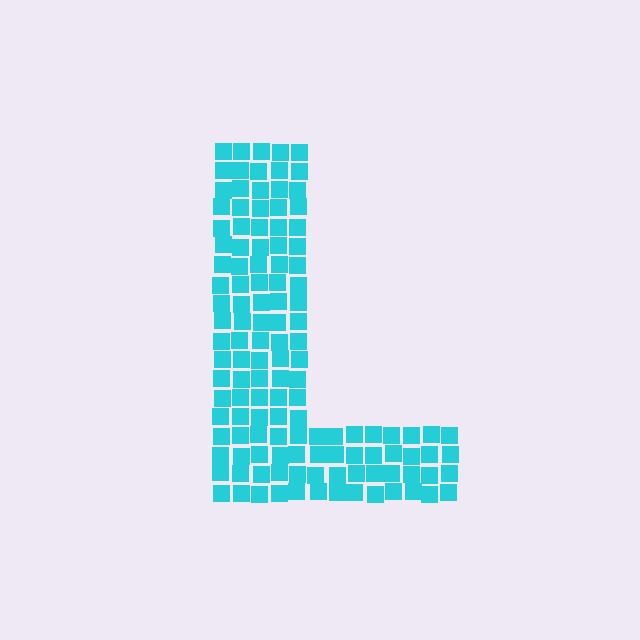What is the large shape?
The large shape is the letter L.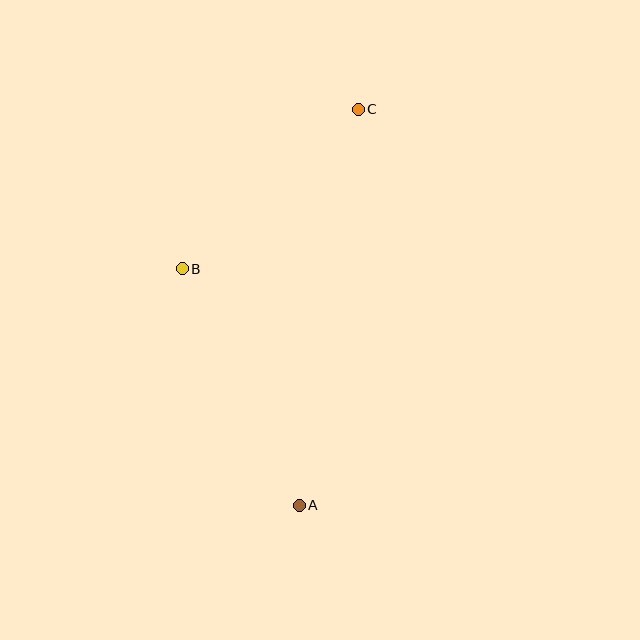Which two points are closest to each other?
Points B and C are closest to each other.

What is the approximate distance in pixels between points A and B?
The distance between A and B is approximately 264 pixels.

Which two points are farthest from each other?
Points A and C are farthest from each other.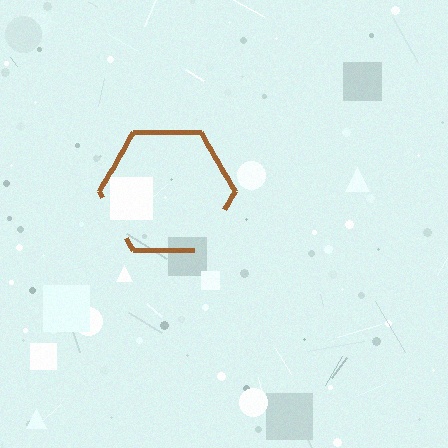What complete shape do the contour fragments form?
The contour fragments form a hexagon.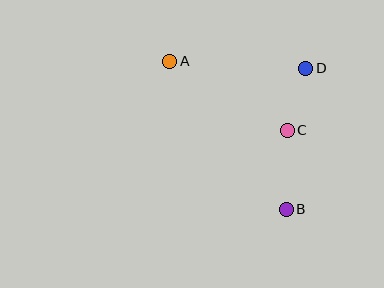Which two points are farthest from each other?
Points A and B are farthest from each other.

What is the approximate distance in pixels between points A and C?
The distance between A and C is approximately 136 pixels.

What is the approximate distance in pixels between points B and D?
The distance between B and D is approximately 143 pixels.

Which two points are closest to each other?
Points C and D are closest to each other.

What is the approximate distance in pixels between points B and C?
The distance between B and C is approximately 79 pixels.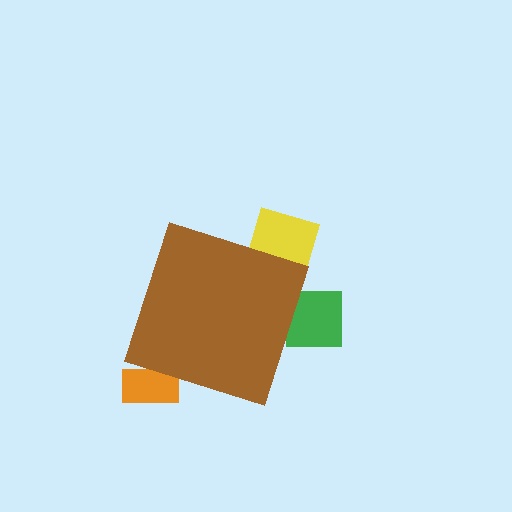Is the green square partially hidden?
Yes, the green square is partially hidden behind the brown diamond.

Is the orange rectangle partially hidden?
Yes, the orange rectangle is partially hidden behind the brown diamond.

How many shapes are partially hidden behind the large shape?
3 shapes are partially hidden.